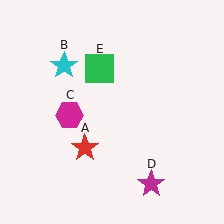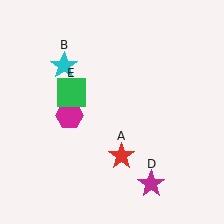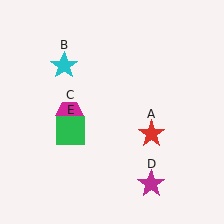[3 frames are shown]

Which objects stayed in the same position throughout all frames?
Cyan star (object B) and magenta hexagon (object C) and magenta star (object D) remained stationary.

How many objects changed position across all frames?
2 objects changed position: red star (object A), green square (object E).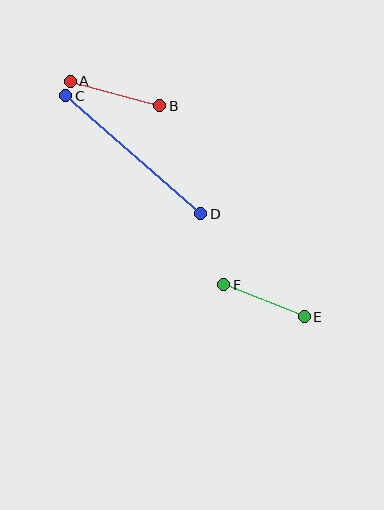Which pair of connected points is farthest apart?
Points C and D are farthest apart.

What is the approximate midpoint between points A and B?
The midpoint is at approximately (115, 93) pixels.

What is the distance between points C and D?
The distance is approximately 179 pixels.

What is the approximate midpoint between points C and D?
The midpoint is at approximately (133, 155) pixels.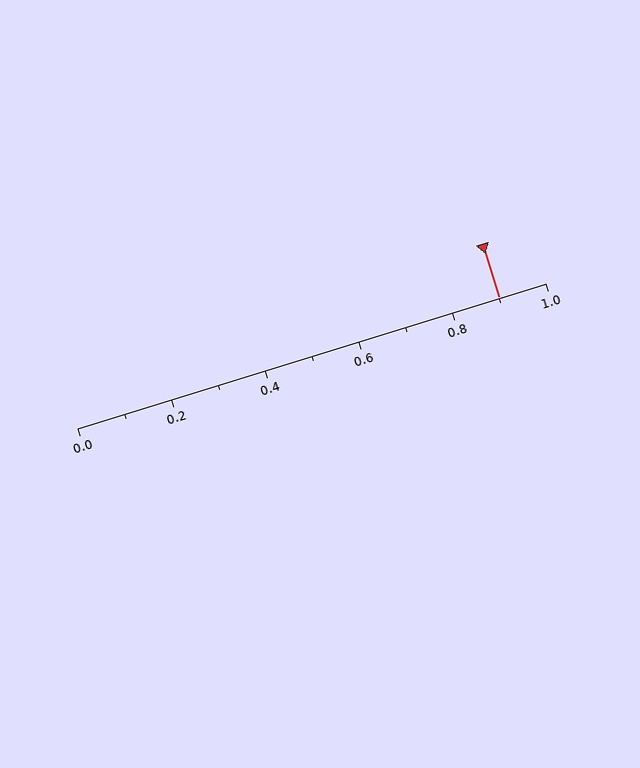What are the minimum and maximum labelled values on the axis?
The axis runs from 0.0 to 1.0.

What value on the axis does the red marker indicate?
The marker indicates approximately 0.9.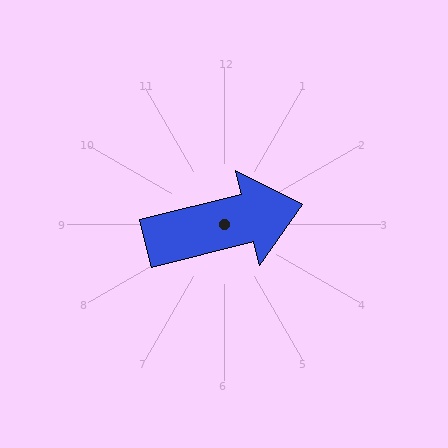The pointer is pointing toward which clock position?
Roughly 3 o'clock.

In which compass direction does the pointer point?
East.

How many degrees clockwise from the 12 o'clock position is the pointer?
Approximately 76 degrees.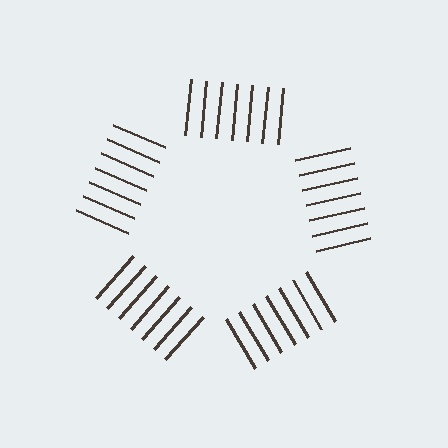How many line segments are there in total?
35 — 7 along each of the 5 edges.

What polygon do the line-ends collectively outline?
An illusory pentagon — the line segments terminate on its edges but no continuous stroke is drawn.